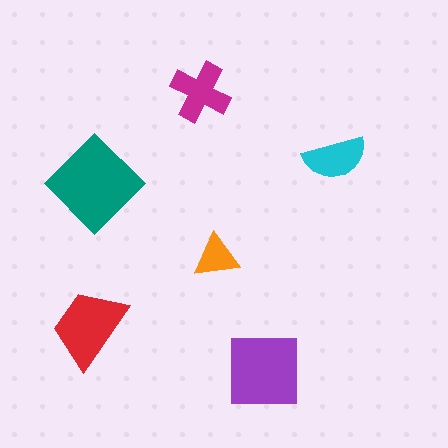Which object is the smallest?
The orange triangle.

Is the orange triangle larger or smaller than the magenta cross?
Smaller.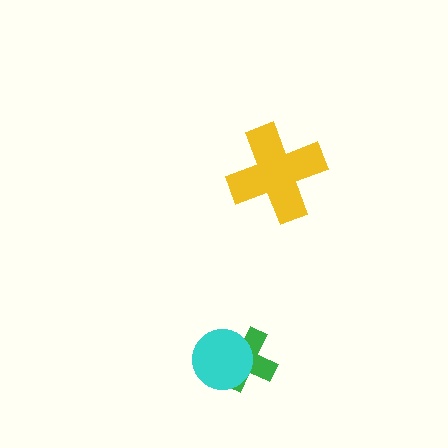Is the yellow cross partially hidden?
No, no other shape covers it.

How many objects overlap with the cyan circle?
1 object overlaps with the cyan circle.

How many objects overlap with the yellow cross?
0 objects overlap with the yellow cross.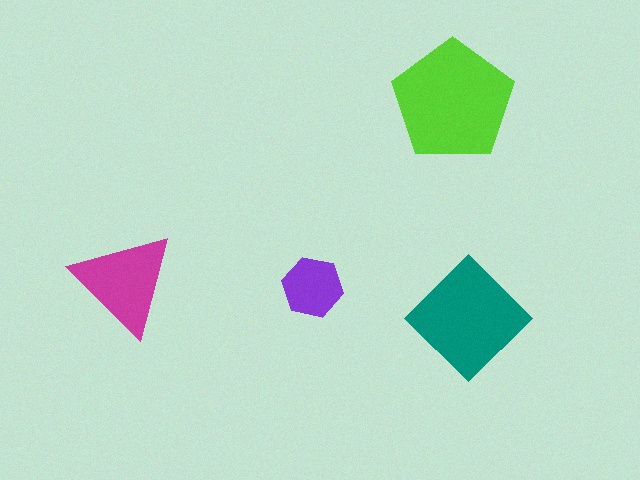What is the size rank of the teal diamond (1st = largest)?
2nd.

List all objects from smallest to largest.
The purple hexagon, the magenta triangle, the teal diamond, the lime pentagon.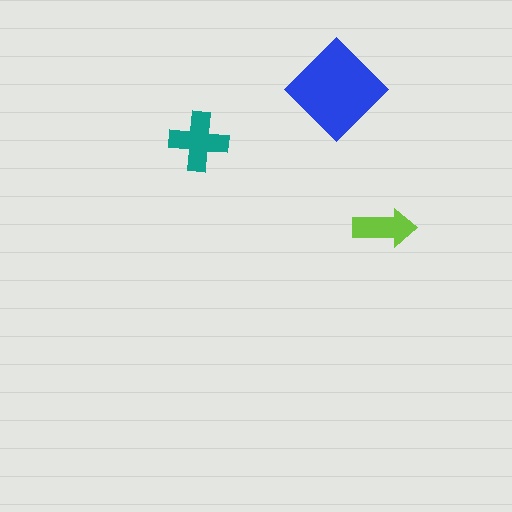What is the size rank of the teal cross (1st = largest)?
2nd.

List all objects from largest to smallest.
The blue diamond, the teal cross, the lime arrow.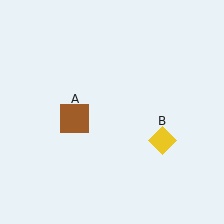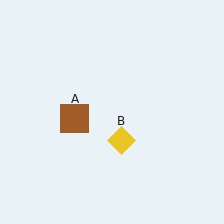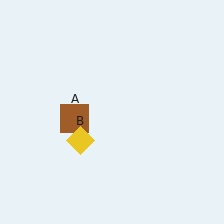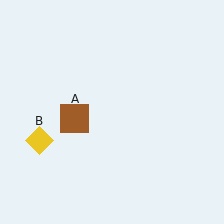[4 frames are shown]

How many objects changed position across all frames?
1 object changed position: yellow diamond (object B).